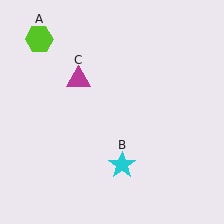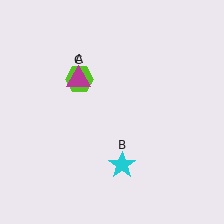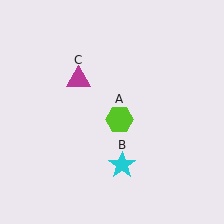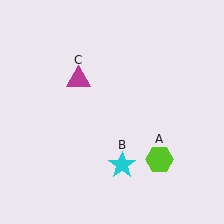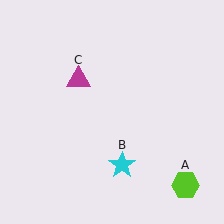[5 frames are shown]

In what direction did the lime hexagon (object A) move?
The lime hexagon (object A) moved down and to the right.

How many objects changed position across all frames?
1 object changed position: lime hexagon (object A).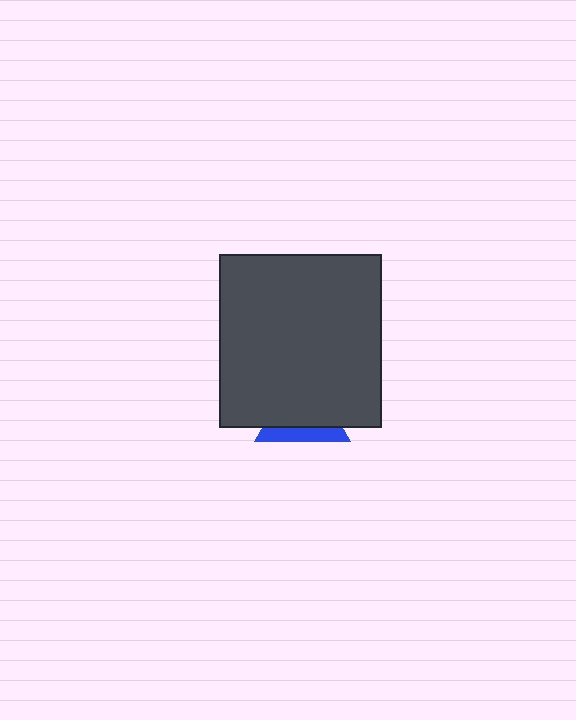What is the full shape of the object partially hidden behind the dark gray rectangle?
The partially hidden object is a blue triangle.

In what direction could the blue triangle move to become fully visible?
The blue triangle could move down. That would shift it out from behind the dark gray rectangle entirely.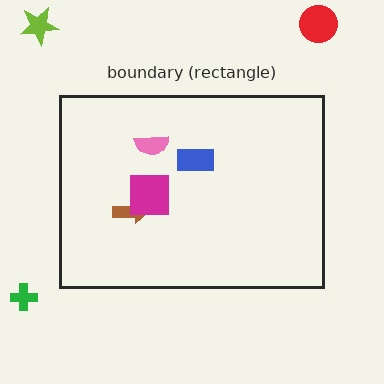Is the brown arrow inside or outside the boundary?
Inside.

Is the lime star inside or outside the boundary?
Outside.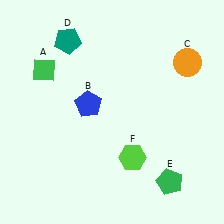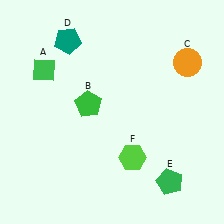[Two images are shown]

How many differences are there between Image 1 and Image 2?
There is 1 difference between the two images.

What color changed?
The pentagon (B) changed from blue in Image 1 to green in Image 2.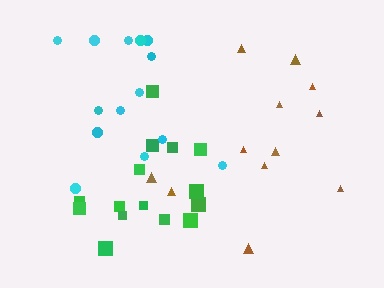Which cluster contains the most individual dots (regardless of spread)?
Green (15).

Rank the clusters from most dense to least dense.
green, cyan, brown.